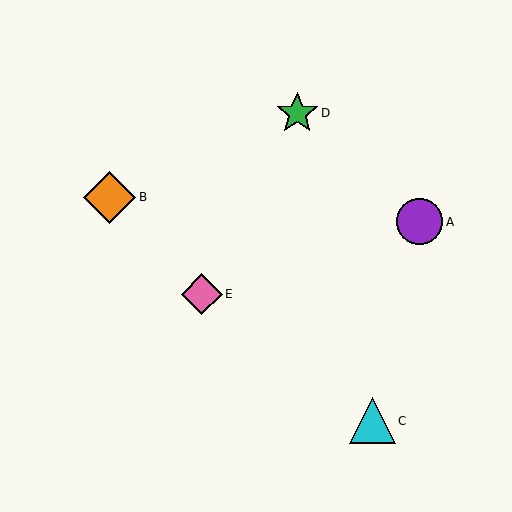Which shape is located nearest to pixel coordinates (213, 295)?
The pink diamond (labeled E) at (202, 294) is nearest to that location.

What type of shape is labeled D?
Shape D is a green star.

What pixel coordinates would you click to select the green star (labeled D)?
Click at (297, 113) to select the green star D.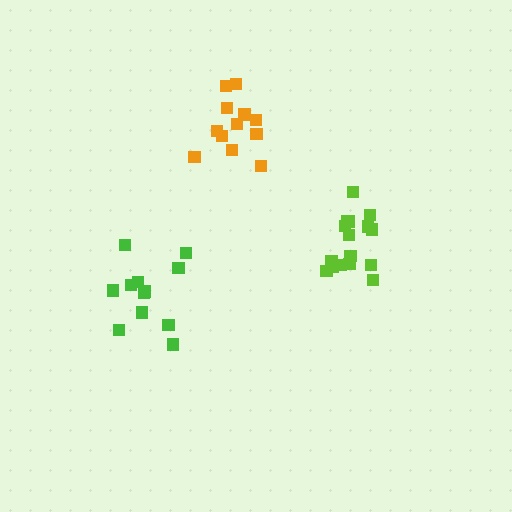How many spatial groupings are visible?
There are 3 spatial groupings.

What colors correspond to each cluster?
The clusters are colored: orange, green, lime.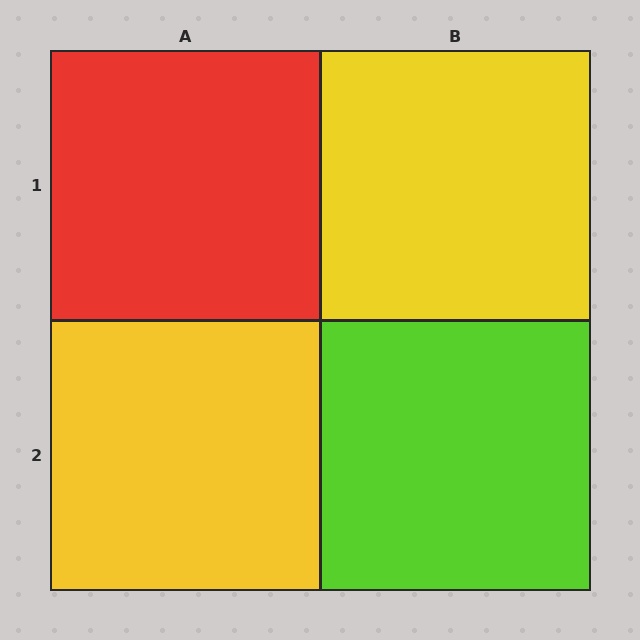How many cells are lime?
1 cell is lime.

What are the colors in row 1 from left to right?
Red, yellow.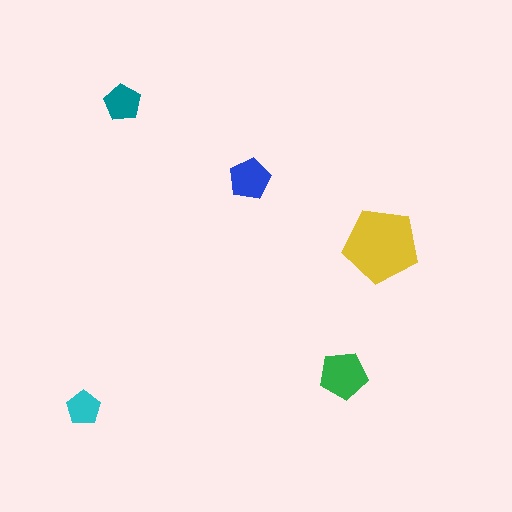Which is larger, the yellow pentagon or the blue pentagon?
The yellow one.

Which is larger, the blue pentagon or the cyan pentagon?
The blue one.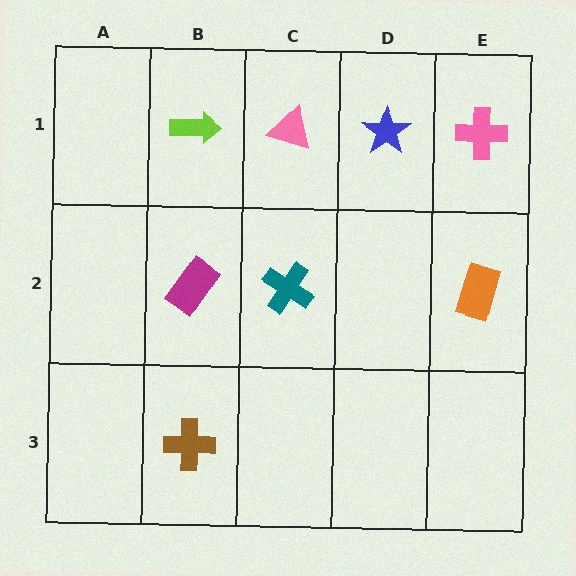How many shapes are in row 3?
1 shape.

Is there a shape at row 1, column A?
No, that cell is empty.